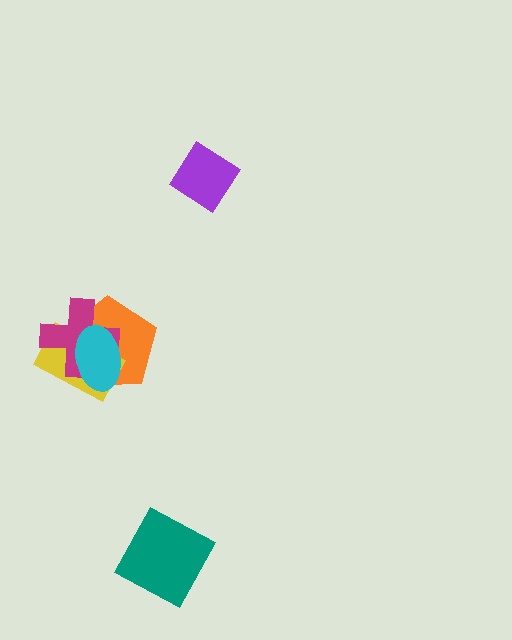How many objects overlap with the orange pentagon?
3 objects overlap with the orange pentagon.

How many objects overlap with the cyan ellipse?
3 objects overlap with the cyan ellipse.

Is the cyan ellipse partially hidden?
No, no other shape covers it.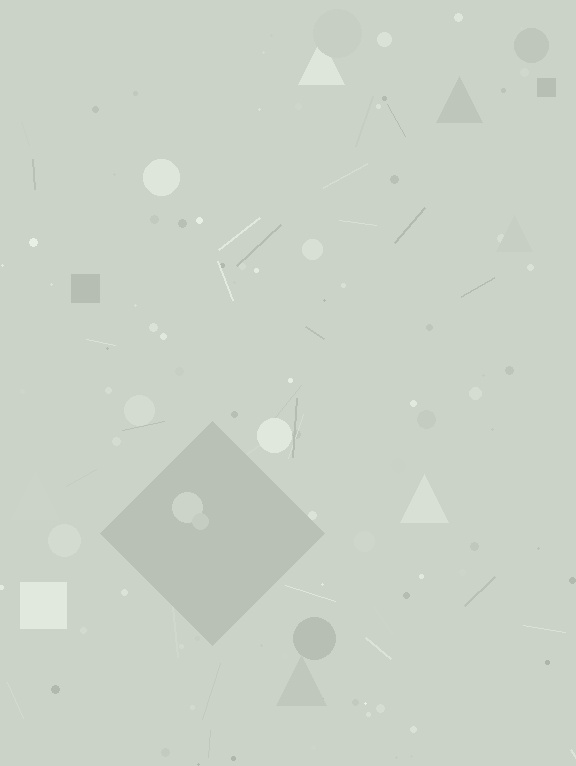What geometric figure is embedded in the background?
A diamond is embedded in the background.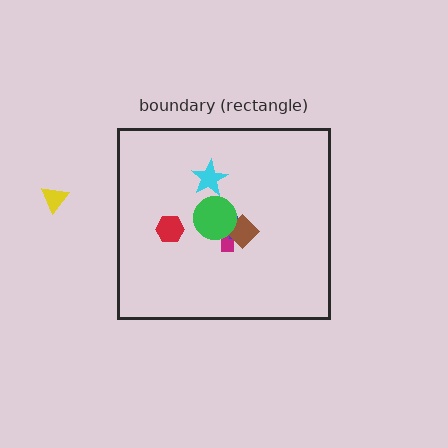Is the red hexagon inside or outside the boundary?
Inside.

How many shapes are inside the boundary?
6 inside, 1 outside.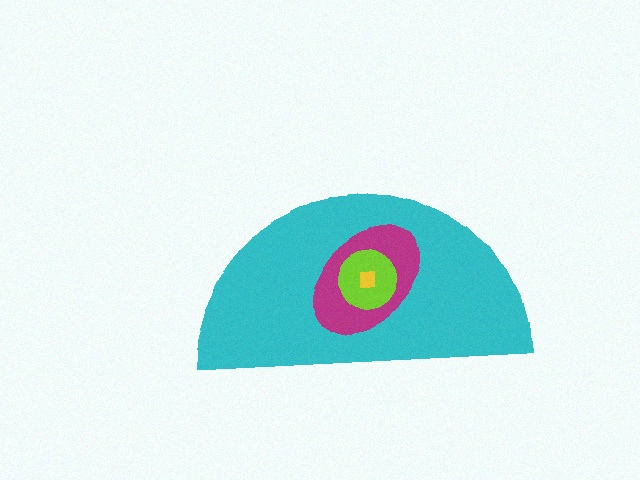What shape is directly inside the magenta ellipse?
The lime circle.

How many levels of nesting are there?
4.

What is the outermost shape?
The cyan semicircle.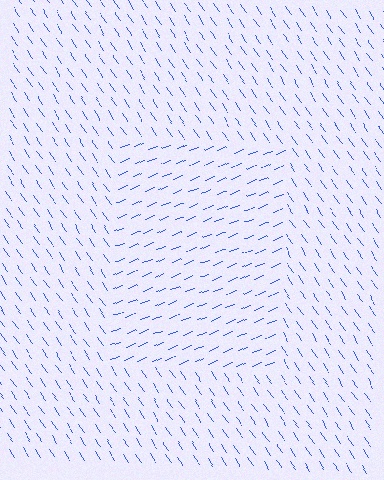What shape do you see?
I see a rectangle.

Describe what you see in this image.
The image is filled with small blue line segments. A rectangle region in the image has lines oriented differently from the surrounding lines, creating a visible texture boundary.